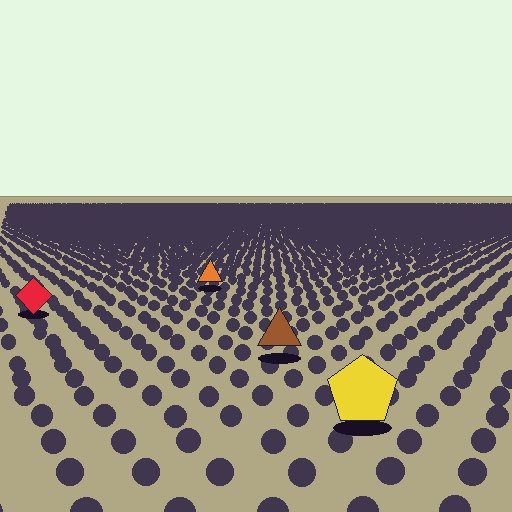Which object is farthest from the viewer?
The orange triangle is farthest from the viewer. It appears smaller and the ground texture around it is denser.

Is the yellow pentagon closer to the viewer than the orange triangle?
Yes. The yellow pentagon is closer — you can tell from the texture gradient: the ground texture is coarser near it.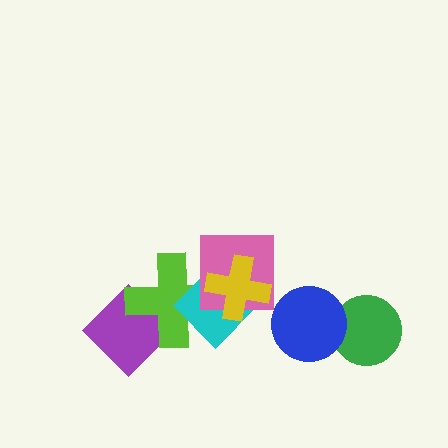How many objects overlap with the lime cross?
4 objects overlap with the lime cross.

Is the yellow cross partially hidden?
No, no other shape covers it.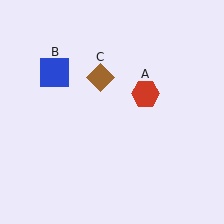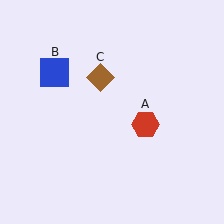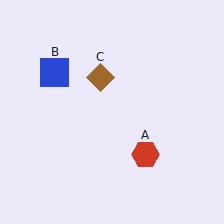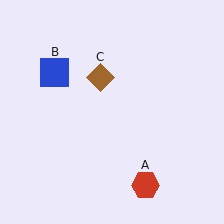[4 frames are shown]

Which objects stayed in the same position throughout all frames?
Blue square (object B) and brown diamond (object C) remained stationary.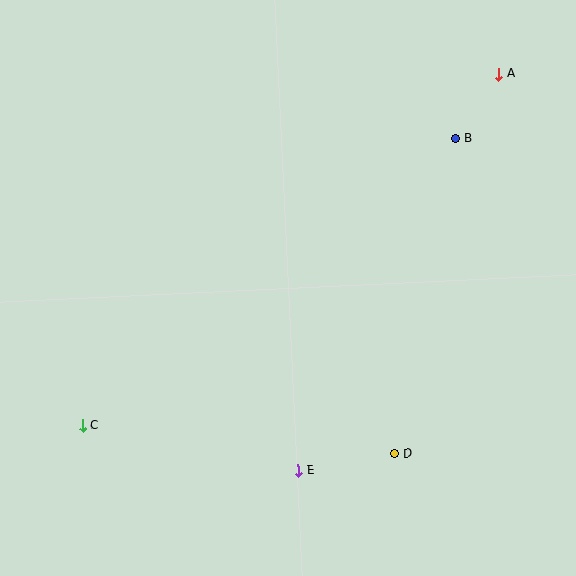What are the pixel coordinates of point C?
Point C is at (83, 426).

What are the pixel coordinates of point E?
Point E is at (299, 470).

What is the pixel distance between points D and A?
The distance between D and A is 394 pixels.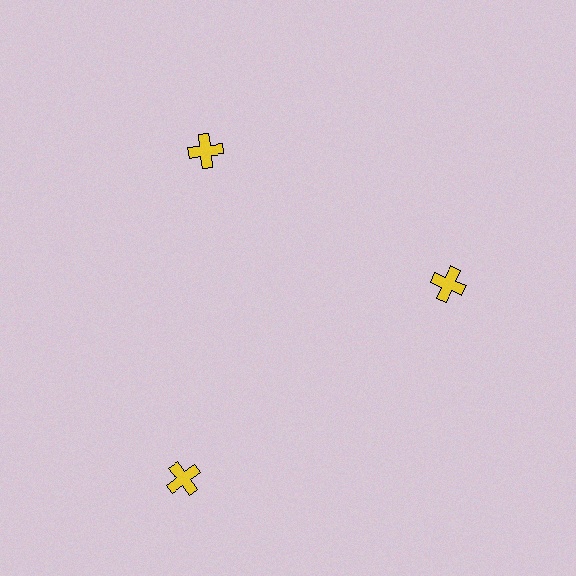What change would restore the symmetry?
The symmetry would be restored by moving it inward, back onto the ring so that all 3 crosses sit at equal angles and equal distance from the center.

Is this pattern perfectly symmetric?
No. The 3 yellow crosses are arranged in a ring, but one element near the 7 o'clock position is pushed outward from the center, breaking the 3-fold rotational symmetry.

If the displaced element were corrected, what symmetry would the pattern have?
It would have 3-fold rotational symmetry — the pattern would map onto itself every 120 degrees.